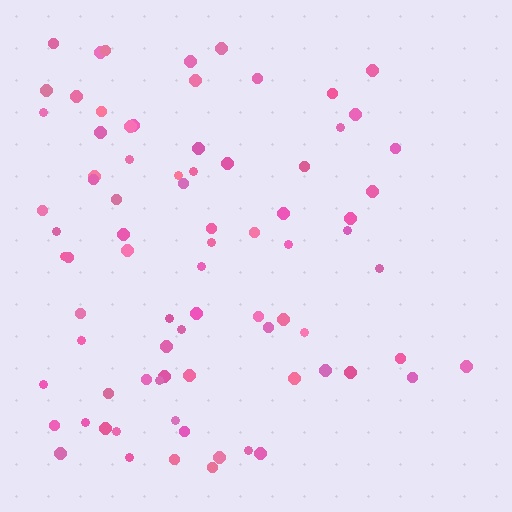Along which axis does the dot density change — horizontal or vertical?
Horizontal.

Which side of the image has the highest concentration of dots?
The left.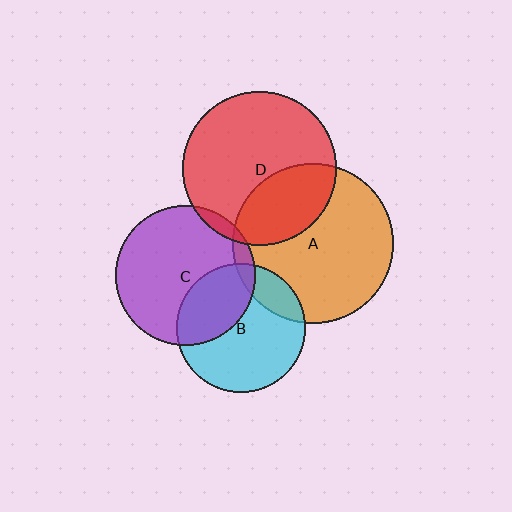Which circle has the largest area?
Circle A (orange).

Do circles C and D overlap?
Yes.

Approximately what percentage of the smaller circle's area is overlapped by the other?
Approximately 5%.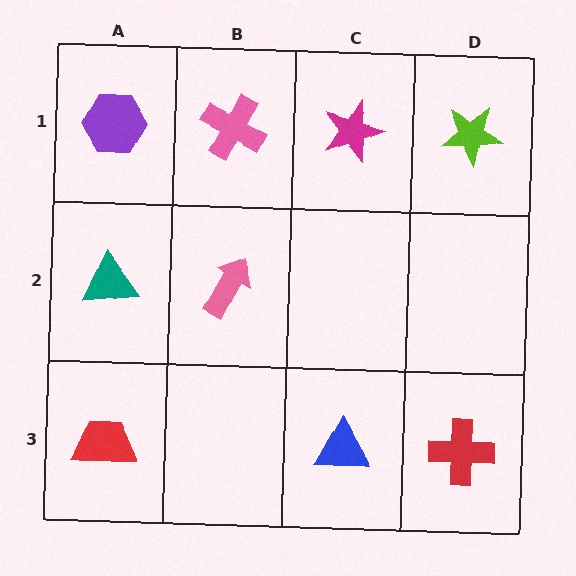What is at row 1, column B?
A pink cross.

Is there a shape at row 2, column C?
No, that cell is empty.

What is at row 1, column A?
A purple hexagon.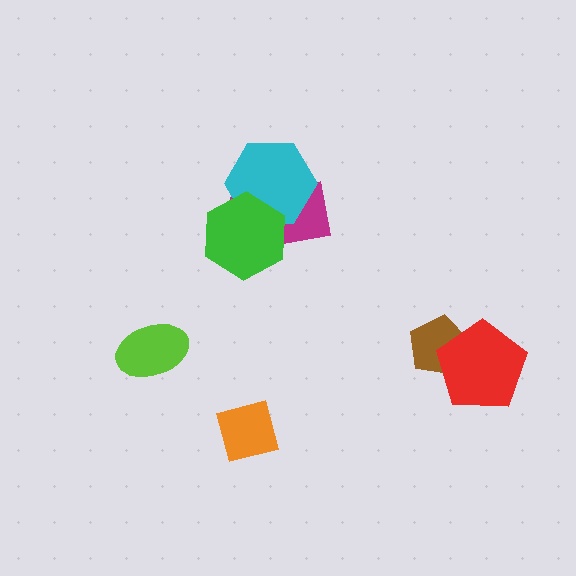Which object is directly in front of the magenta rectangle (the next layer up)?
The cyan hexagon is directly in front of the magenta rectangle.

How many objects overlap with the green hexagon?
2 objects overlap with the green hexagon.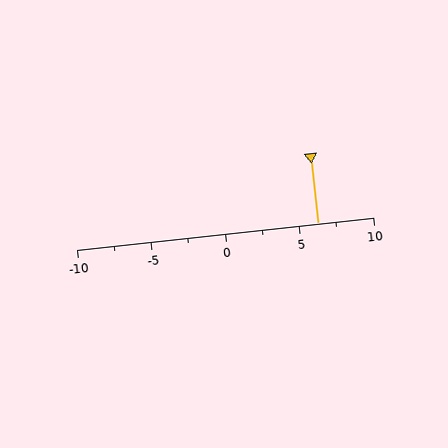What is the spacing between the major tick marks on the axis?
The major ticks are spaced 5 apart.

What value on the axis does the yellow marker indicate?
The marker indicates approximately 6.2.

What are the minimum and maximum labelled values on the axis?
The axis runs from -10 to 10.